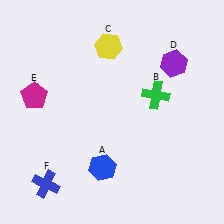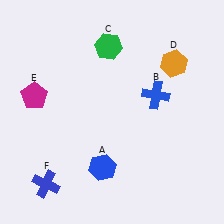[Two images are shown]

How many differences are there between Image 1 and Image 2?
There are 3 differences between the two images.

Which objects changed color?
B changed from green to blue. C changed from yellow to green. D changed from purple to orange.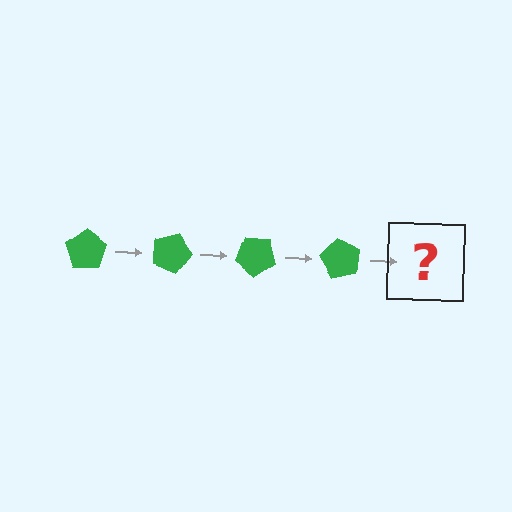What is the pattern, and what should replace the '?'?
The pattern is that the pentagon rotates 20 degrees each step. The '?' should be a green pentagon rotated 80 degrees.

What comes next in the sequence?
The next element should be a green pentagon rotated 80 degrees.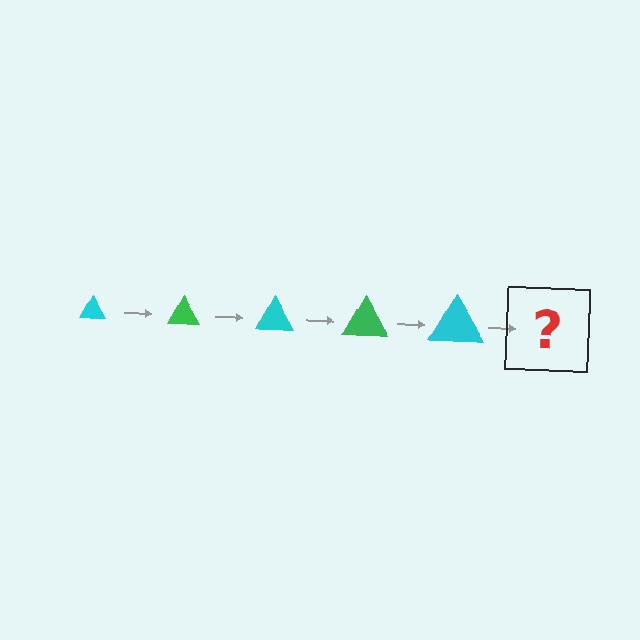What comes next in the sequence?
The next element should be a green triangle, larger than the previous one.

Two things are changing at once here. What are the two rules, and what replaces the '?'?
The two rules are that the triangle grows larger each step and the color cycles through cyan and green. The '?' should be a green triangle, larger than the previous one.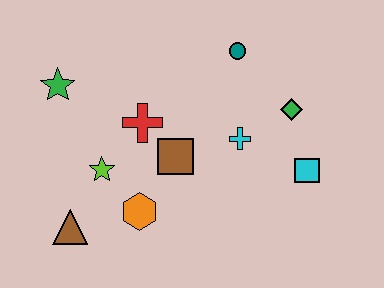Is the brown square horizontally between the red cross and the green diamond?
Yes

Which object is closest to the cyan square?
The green diamond is closest to the cyan square.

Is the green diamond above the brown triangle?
Yes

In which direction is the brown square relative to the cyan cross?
The brown square is to the left of the cyan cross.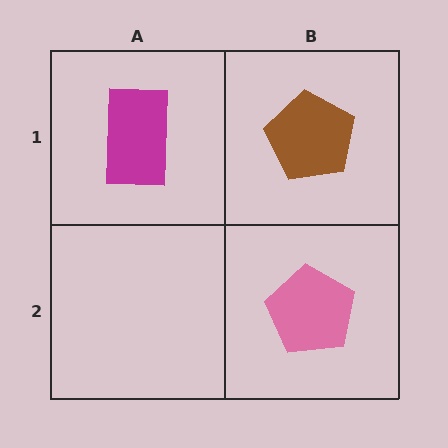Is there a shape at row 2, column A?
No, that cell is empty.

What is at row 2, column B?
A pink pentagon.